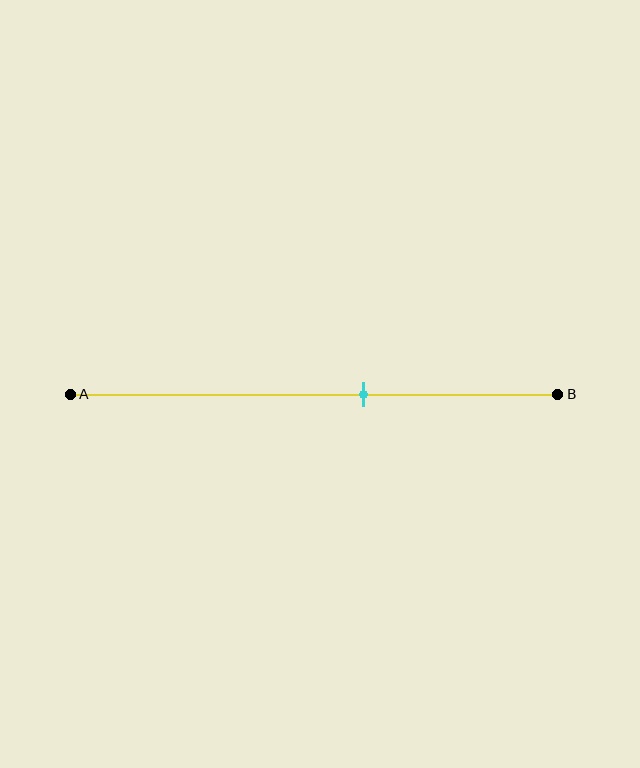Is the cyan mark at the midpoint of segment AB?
No, the mark is at about 60% from A, not at the 50% midpoint.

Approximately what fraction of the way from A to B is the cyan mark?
The cyan mark is approximately 60% of the way from A to B.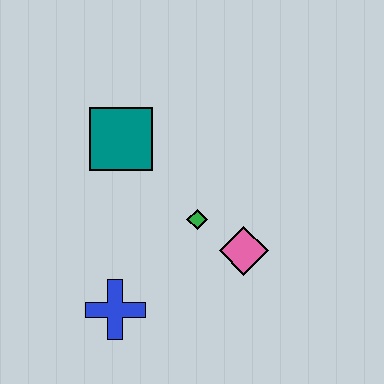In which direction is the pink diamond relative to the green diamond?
The pink diamond is to the right of the green diamond.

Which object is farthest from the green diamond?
The blue cross is farthest from the green diamond.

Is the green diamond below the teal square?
Yes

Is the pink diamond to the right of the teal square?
Yes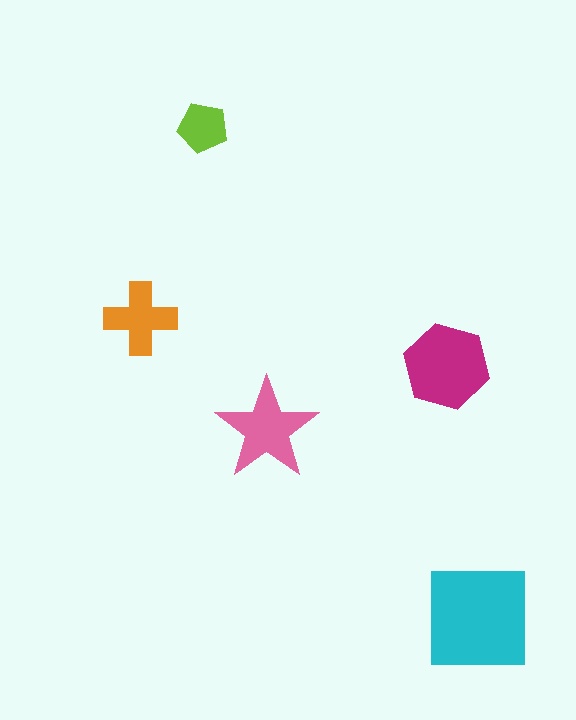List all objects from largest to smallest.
The cyan square, the magenta hexagon, the pink star, the orange cross, the lime pentagon.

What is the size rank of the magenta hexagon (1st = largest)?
2nd.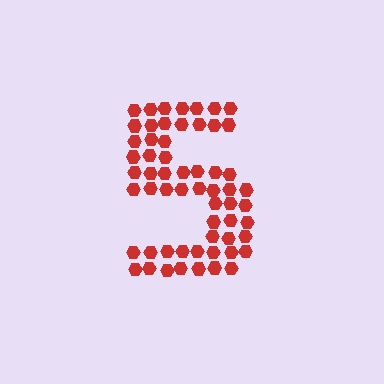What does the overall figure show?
The overall figure shows the digit 5.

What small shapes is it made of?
It is made of small hexagons.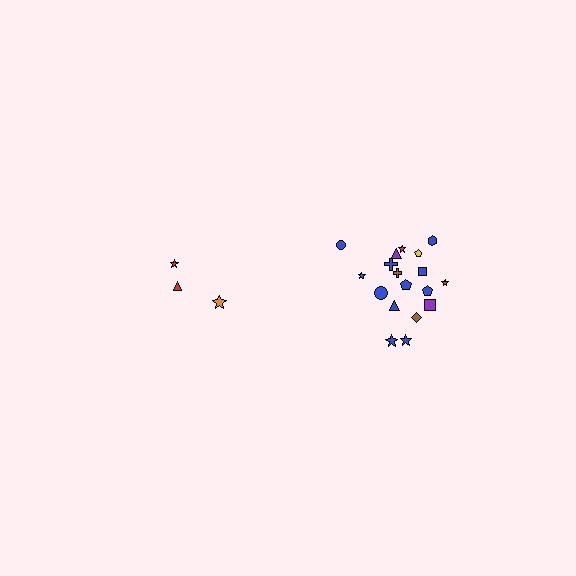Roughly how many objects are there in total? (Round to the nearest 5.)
Roughly 20 objects in total.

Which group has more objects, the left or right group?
The right group.